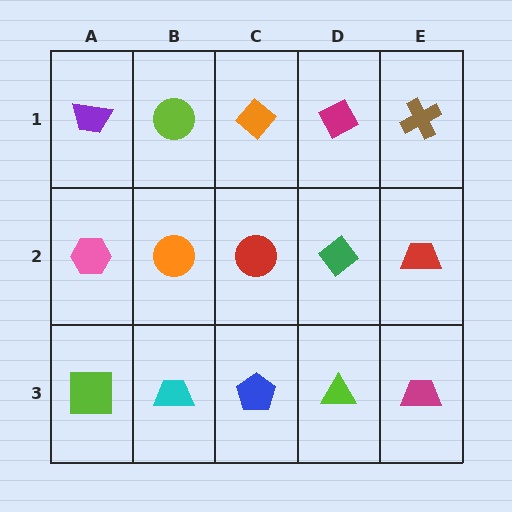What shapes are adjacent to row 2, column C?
An orange diamond (row 1, column C), a blue pentagon (row 3, column C), an orange circle (row 2, column B), a green diamond (row 2, column D).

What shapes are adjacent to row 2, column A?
A purple trapezoid (row 1, column A), a lime square (row 3, column A), an orange circle (row 2, column B).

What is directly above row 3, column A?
A pink hexagon.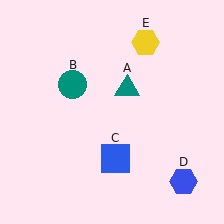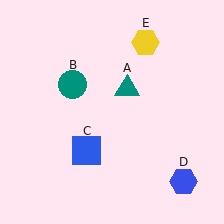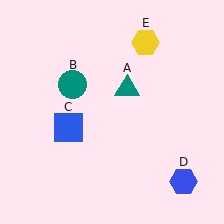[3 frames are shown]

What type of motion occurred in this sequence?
The blue square (object C) rotated clockwise around the center of the scene.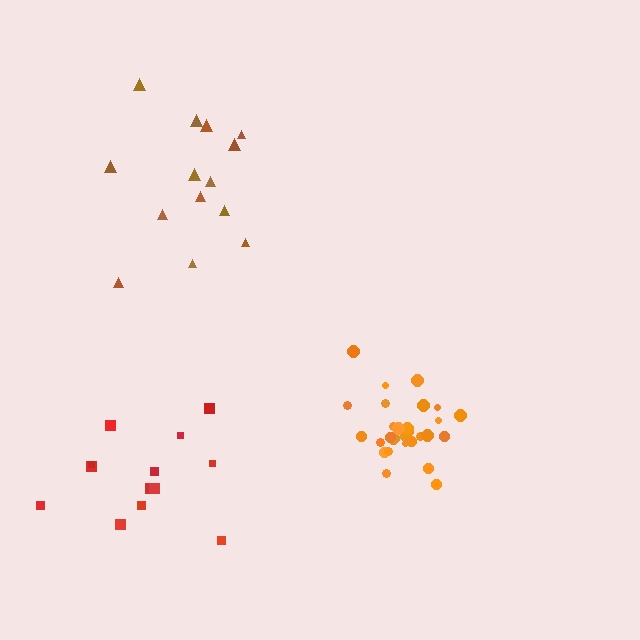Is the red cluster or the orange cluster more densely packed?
Orange.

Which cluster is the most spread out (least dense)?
Brown.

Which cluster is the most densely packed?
Orange.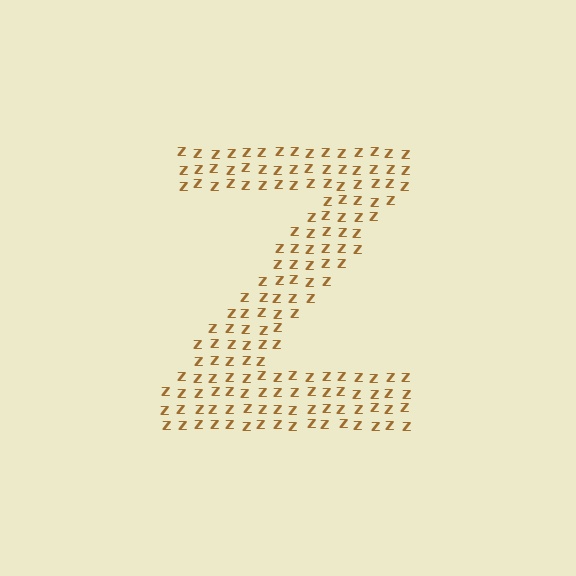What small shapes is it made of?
It is made of small letter Z's.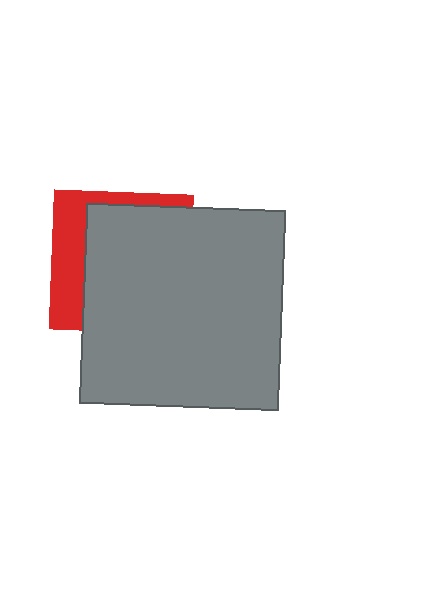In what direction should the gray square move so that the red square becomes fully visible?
The gray square should move right. That is the shortest direction to clear the overlap and leave the red square fully visible.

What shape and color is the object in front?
The object in front is a gray square.